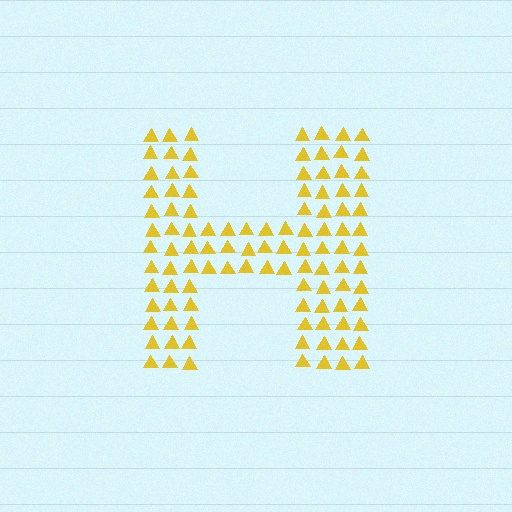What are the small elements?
The small elements are triangles.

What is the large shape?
The large shape is the letter H.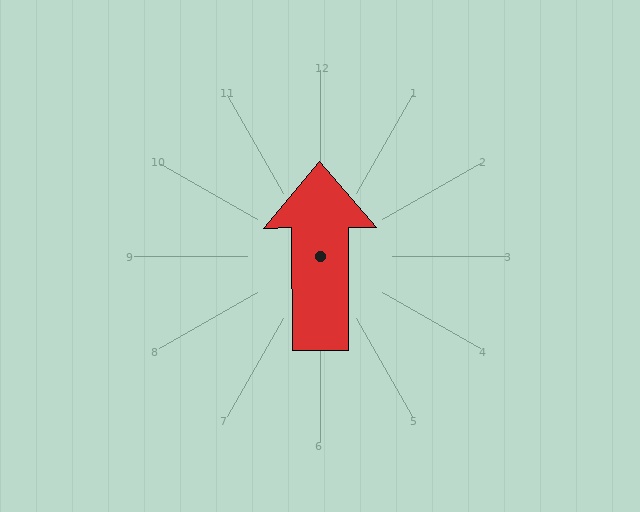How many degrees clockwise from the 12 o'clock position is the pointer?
Approximately 360 degrees.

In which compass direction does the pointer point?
North.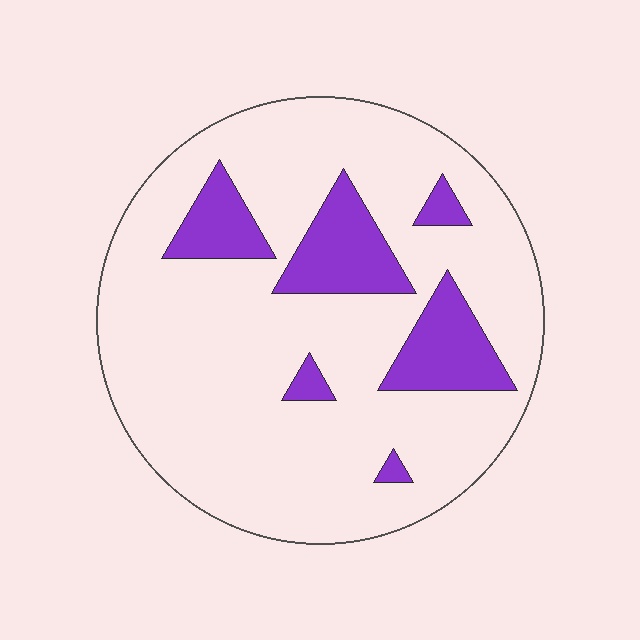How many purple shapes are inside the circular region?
6.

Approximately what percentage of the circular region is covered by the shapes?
Approximately 15%.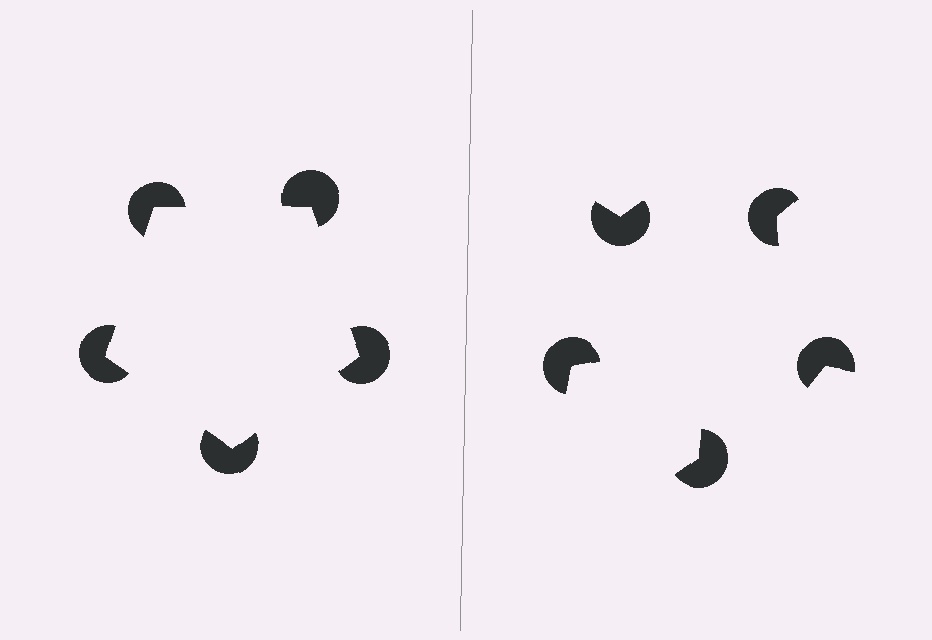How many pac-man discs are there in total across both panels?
10 — 5 on each side.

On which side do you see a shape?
An illusory pentagon appears on the left side. On the right side the wedge cuts are rotated, so no coherent shape forms.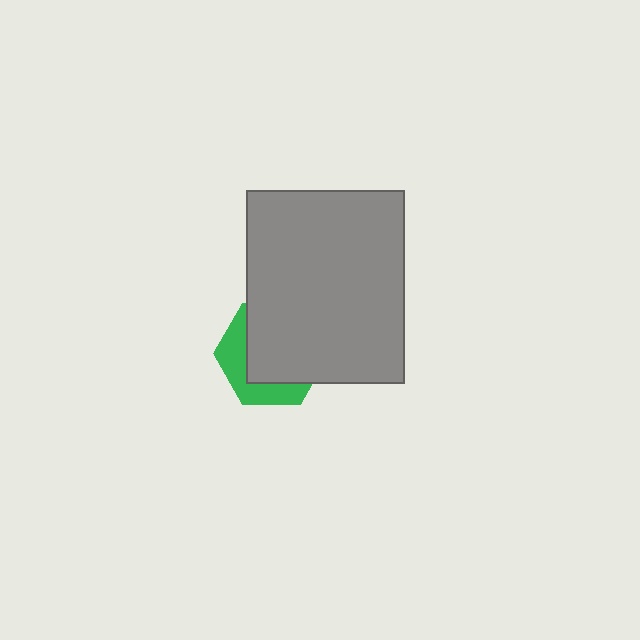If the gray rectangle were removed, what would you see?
You would see the complete green hexagon.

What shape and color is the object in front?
The object in front is a gray rectangle.